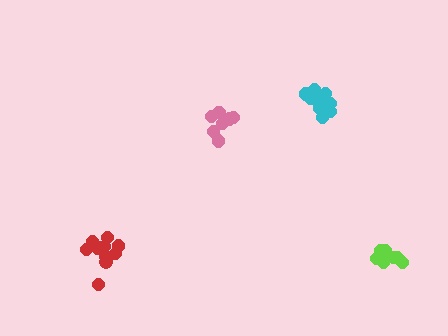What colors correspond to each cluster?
The clusters are colored: cyan, red, pink, lime.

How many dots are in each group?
Group 1: 11 dots, Group 2: 12 dots, Group 3: 7 dots, Group 4: 8 dots (38 total).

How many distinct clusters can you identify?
There are 4 distinct clusters.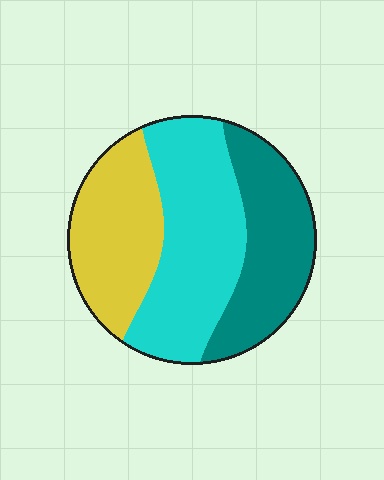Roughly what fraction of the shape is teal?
Teal takes up between a quarter and a half of the shape.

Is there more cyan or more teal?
Cyan.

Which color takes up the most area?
Cyan, at roughly 40%.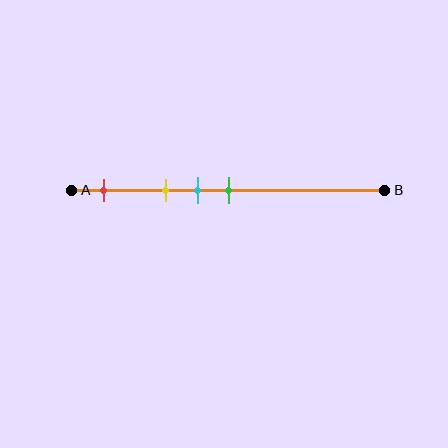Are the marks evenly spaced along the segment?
No, the marks are not evenly spaced.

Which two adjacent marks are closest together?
The cyan and green marks are the closest adjacent pair.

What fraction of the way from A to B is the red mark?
The red mark is approximately 10% (0.1) of the way from A to B.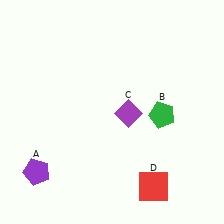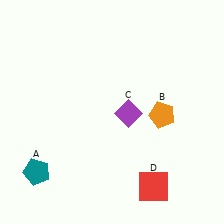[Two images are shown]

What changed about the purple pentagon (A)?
In Image 1, A is purple. In Image 2, it changed to teal.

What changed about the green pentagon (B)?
In Image 1, B is green. In Image 2, it changed to orange.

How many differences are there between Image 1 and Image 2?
There are 2 differences between the two images.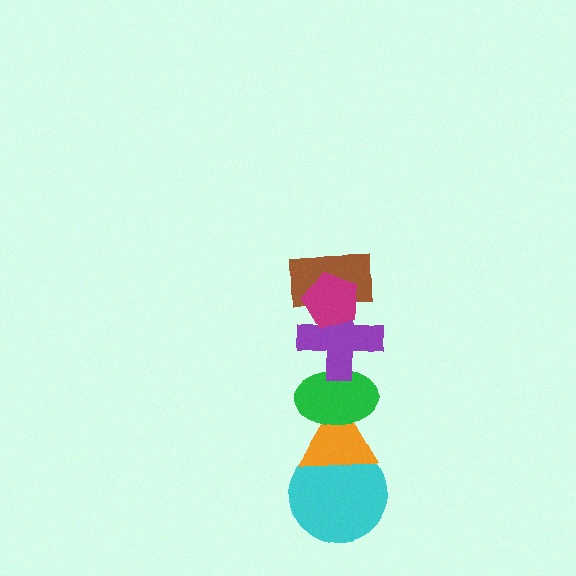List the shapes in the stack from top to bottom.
From top to bottom: the magenta pentagon, the brown rectangle, the purple cross, the green ellipse, the orange triangle, the cyan circle.